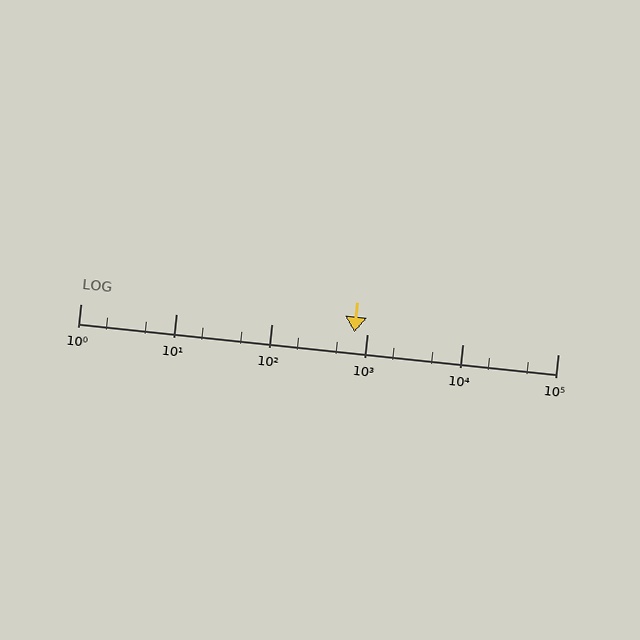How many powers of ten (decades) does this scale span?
The scale spans 5 decades, from 1 to 100000.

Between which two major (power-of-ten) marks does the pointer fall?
The pointer is between 100 and 1000.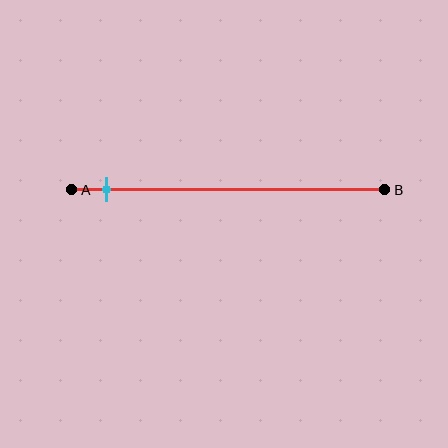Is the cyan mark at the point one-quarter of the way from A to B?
No, the mark is at about 10% from A, not at the 25% one-quarter point.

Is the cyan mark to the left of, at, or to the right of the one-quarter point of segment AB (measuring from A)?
The cyan mark is to the left of the one-quarter point of segment AB.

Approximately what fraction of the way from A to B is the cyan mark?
The cyan mark is approximately 10% of the way from A to B.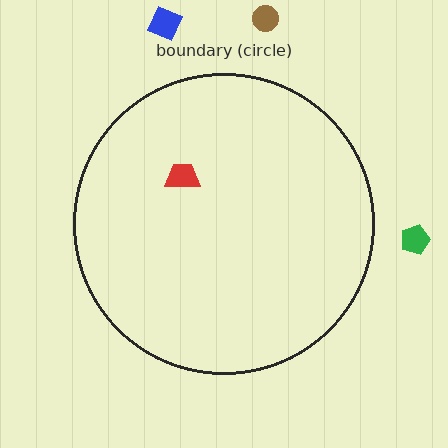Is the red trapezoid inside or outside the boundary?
Inside.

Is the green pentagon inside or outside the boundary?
Outside.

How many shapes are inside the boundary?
1 inside, 3 outside.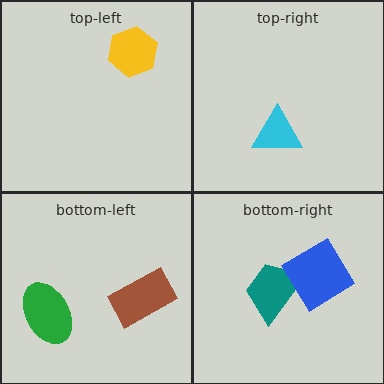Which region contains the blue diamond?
The bottom-right region.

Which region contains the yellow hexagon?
The top-left region.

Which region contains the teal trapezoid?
The bottom-right region.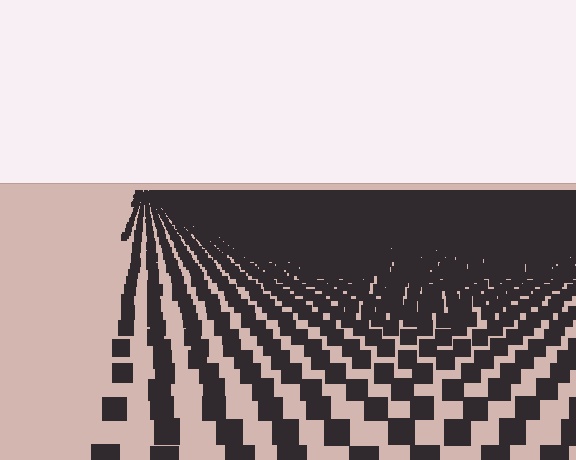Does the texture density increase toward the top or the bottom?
Density increases toward the top.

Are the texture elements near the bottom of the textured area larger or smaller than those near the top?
Larger. Near the bottom, elements are closer to the viewer and appear at a bigger on-screen size.